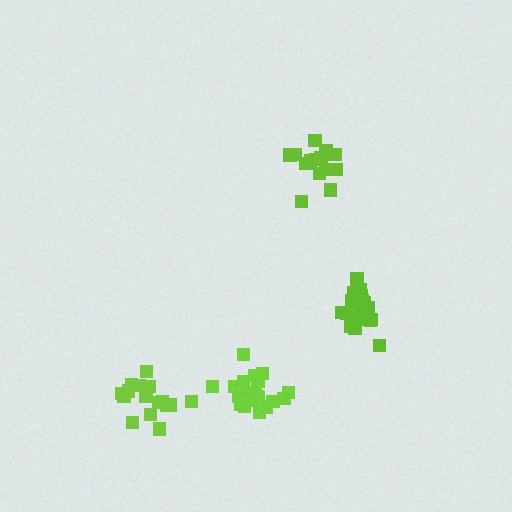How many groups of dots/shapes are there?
There are 4 groups.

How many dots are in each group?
Group 1: 15 dots, Group 2: 21 dots, Group 3: 16 dots, Group 4: 20 dots (72 total).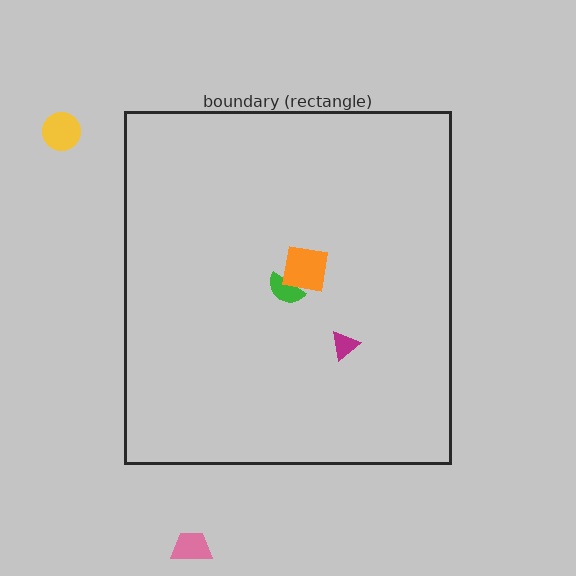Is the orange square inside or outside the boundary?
Inside.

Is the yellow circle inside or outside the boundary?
Outside.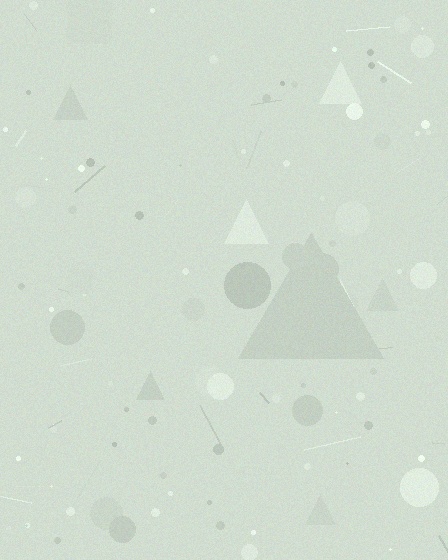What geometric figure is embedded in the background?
A triangle is embedded in the background.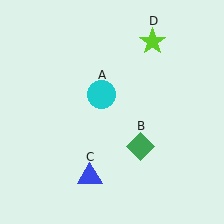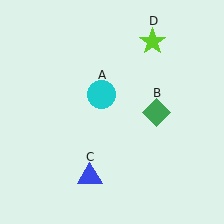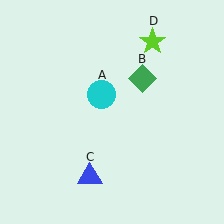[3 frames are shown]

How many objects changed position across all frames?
1 object changed position: green diamond (object B).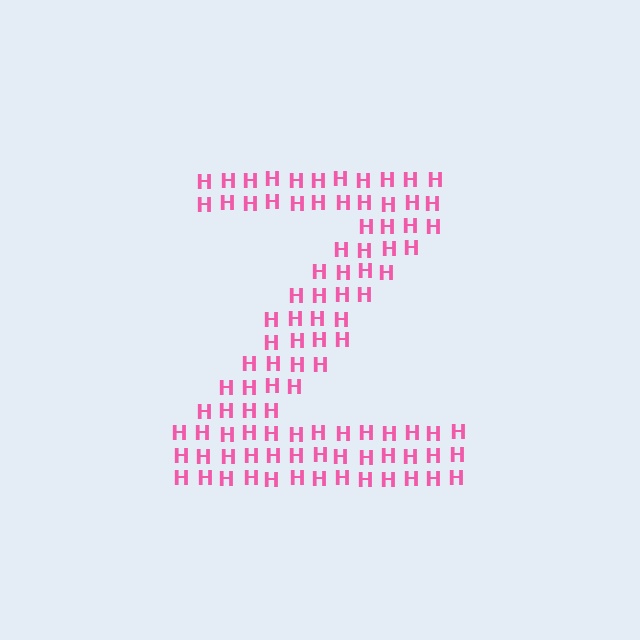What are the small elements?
The small elements are letter H's.